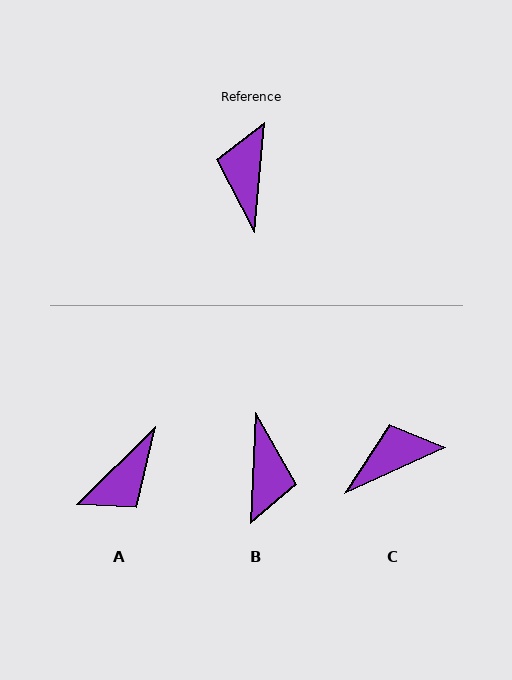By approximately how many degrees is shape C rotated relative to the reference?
Approximately 60 degrees clockwise.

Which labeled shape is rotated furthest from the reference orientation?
B, about 177 degrees away.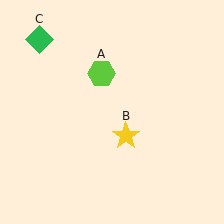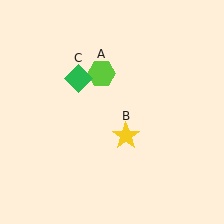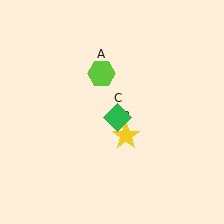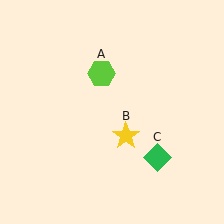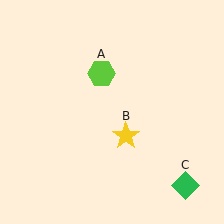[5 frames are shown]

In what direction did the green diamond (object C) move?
The green diamond (object C) moved down and to the right.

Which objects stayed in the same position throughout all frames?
Lime hexagon (object A) and yellow star (object B) remained stationary.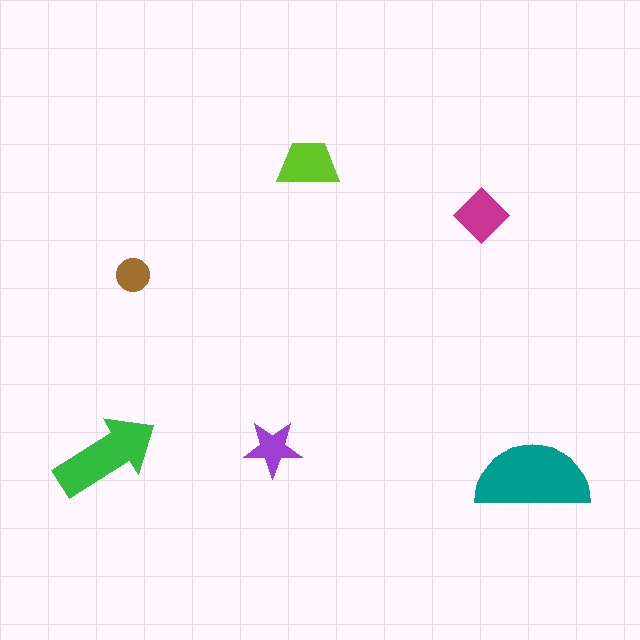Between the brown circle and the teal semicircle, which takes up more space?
The teal semicircle.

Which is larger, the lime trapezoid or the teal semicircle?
The teal semicircle.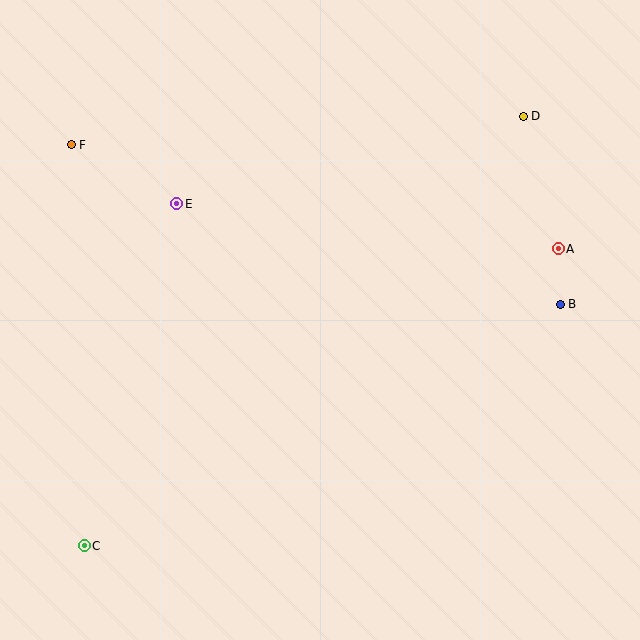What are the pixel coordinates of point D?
Point D is at (523, 116).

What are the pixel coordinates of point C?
Point C is at (84, 546).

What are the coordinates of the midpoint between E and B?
The midpoint between E and B is at (369, 254).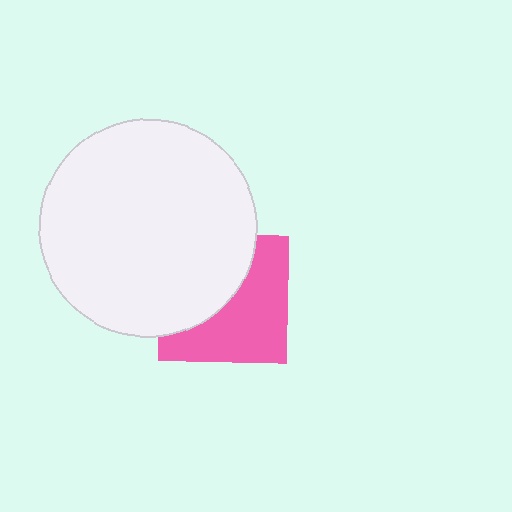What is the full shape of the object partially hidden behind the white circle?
The partially hidden object is a pink square.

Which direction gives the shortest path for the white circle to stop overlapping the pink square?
Moving toward the upper-left gives the shortest separation.